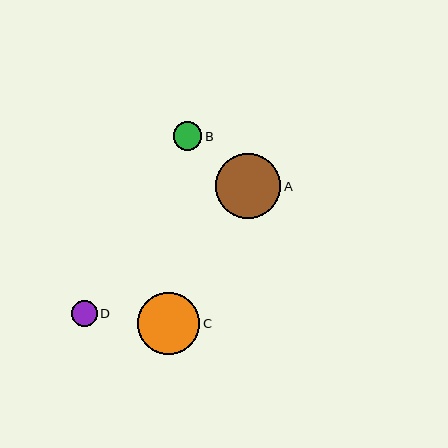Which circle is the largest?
Circle A is the largest with a size of approximately 65 pixels.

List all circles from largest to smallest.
From largest to smallest: A, C, B, D.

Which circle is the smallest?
Circle D is the smallest with a size of approximately 25 pixels.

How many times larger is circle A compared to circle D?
Circle A is approximately 2.6 times the size of circle D.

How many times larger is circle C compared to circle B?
Circle C is approximately 2.2 times the size of circle B.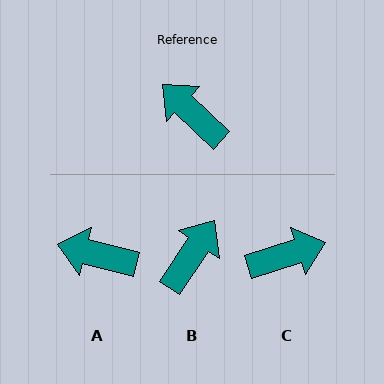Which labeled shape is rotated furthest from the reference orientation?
C, about 119 degrees away.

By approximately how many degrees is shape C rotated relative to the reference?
Approximately 119 degrees clockwise.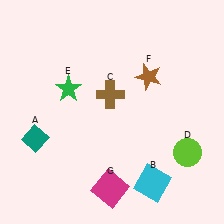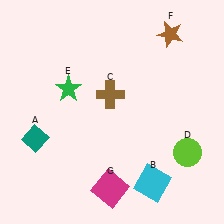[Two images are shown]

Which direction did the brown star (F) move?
The brown star (F) moved up.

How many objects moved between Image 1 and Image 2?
1 object moved between the two images.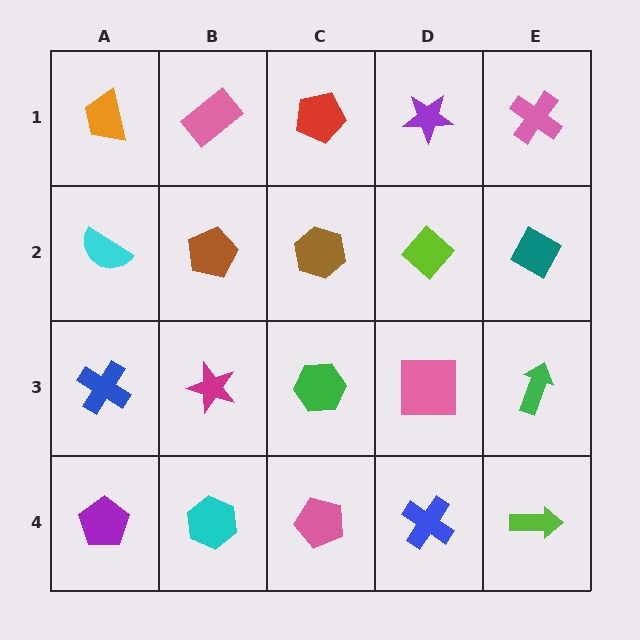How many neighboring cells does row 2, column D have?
4.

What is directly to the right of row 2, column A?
A brown pentagon.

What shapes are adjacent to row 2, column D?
A purple star (row 1, column D), a pink square (row 3, column D), a brown hexagon (row 2, column C), a teal diamond (row 2, column E).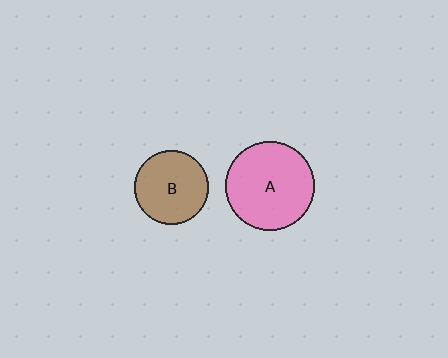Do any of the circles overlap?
No, none of the circles overlap.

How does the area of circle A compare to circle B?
Approximately 1.5 times.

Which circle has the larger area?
Circle A (pink).